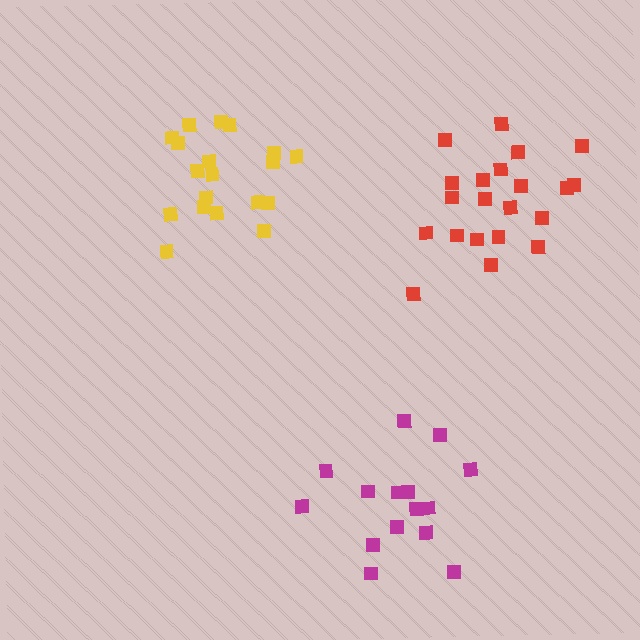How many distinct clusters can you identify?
There are 3 distinct clusters.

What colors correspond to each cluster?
The clusters are colored: magenta, yellow, red.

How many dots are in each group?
Group 1: 15 dots, Group 2: 19 dots, Group 3: 21 dots (55 total).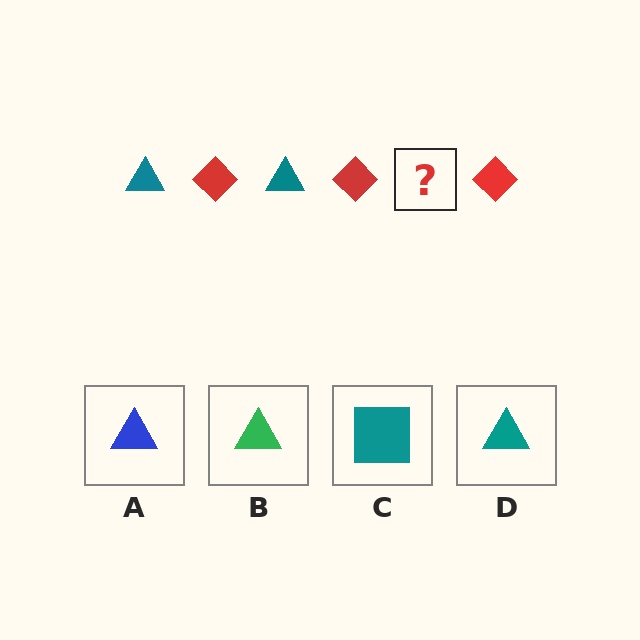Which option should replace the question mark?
Option D.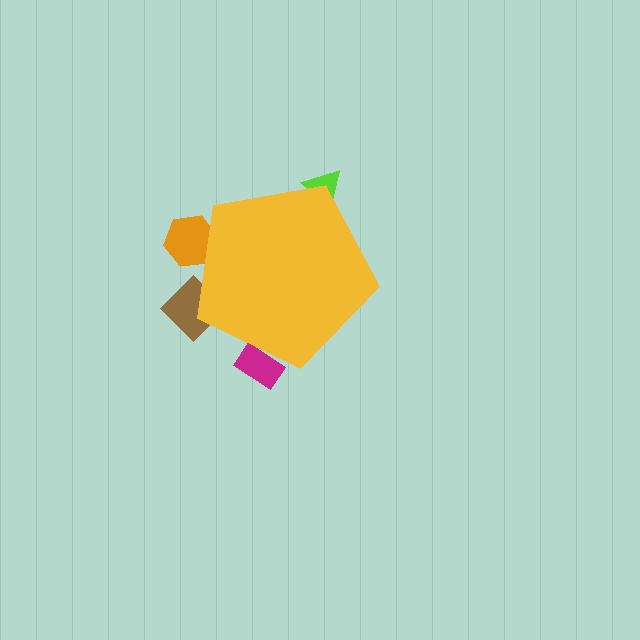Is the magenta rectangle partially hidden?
Yes, the magenta rectangle is partially hidden behind the yellow pentagon.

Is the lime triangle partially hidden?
Yes, the lime triangle is partially hidden behind the yellow pentagon.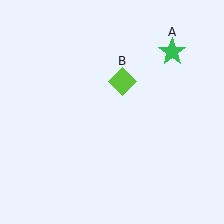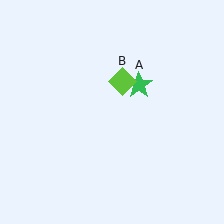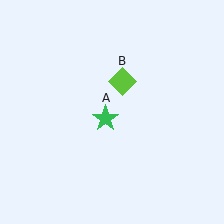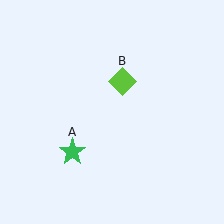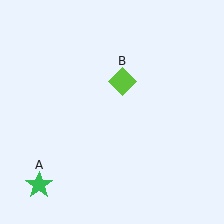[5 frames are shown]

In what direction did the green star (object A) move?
The green star (object A) moved down and to the left.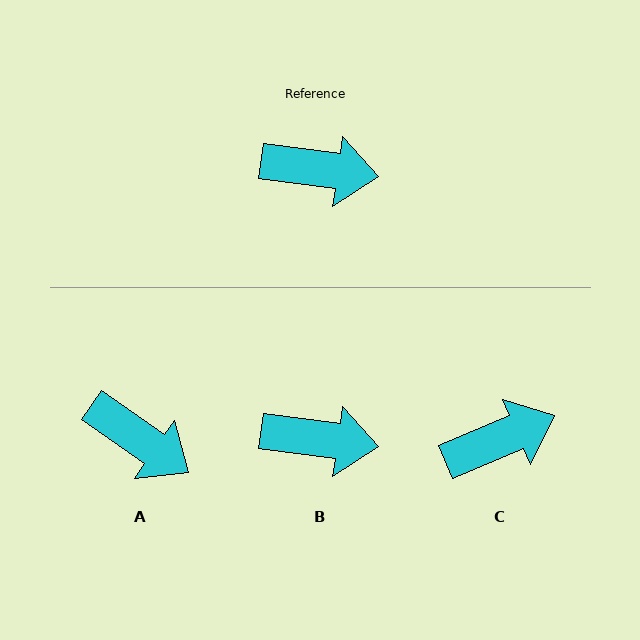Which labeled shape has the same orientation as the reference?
B.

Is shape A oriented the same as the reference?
No, it is off by about 27 degrees.